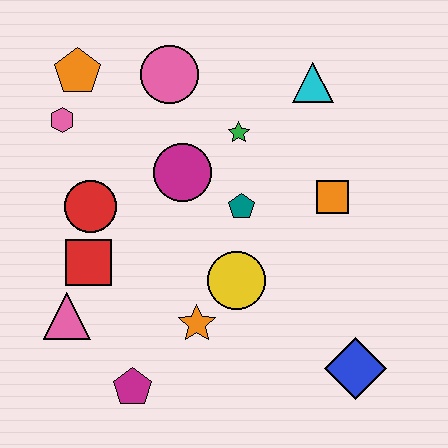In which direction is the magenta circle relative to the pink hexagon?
The magenta circle is to the right of the pink hexagon.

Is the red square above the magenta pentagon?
Yes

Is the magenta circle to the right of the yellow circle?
No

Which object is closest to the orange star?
The yellow circle is closest to the orange star.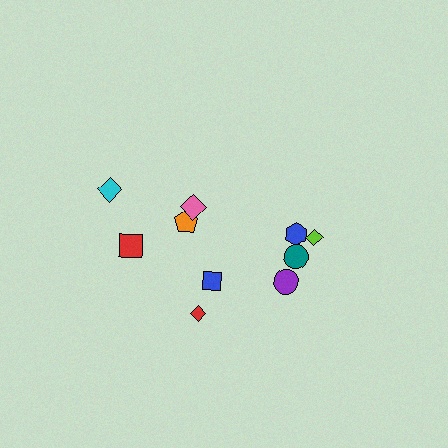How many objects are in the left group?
There are 6 objects.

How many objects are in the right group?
There are 4 objects.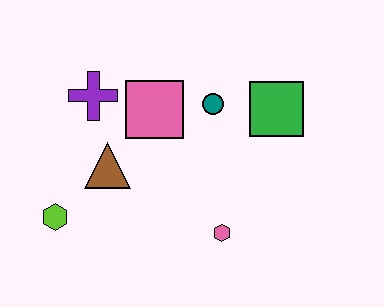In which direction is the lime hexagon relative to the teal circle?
The lime hexagon is to the left of the teal circle.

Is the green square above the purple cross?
No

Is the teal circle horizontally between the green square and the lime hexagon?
Yes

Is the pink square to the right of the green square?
No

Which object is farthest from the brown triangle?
The green square is farthest from the brown triangle.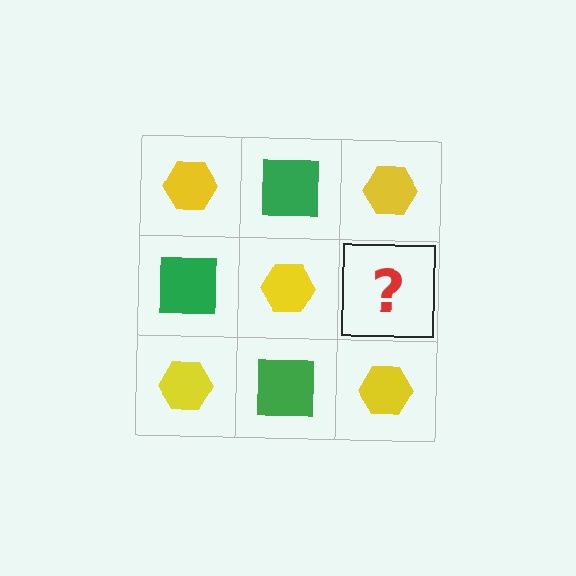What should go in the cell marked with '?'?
The missing cell should contain a green square.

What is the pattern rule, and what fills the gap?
The rule is that it alternates yellow hexagon and green square in a checkerboard pattern. The gap should be filled with a green square.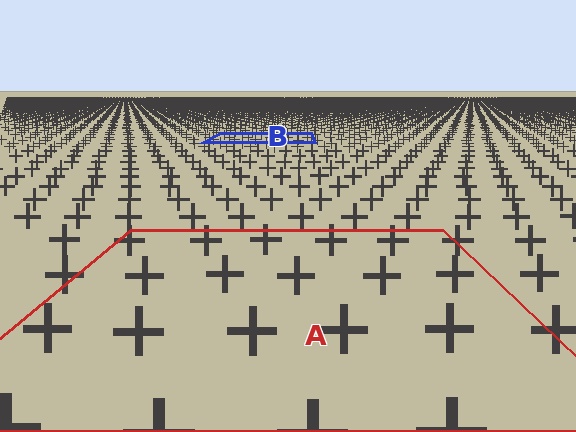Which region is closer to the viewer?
Region A is closer. The texture elements there are larger and more spread out.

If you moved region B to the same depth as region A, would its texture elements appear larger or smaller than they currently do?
They would appear larger. At a closer depth, the same texture elements are projected at a bigger on-screen size.